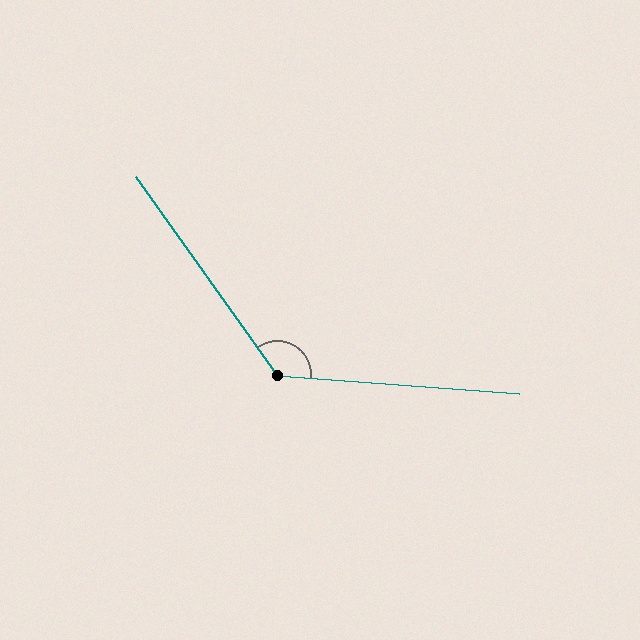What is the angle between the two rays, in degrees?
Approximately 130 degrees.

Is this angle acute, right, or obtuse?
It is obtuse.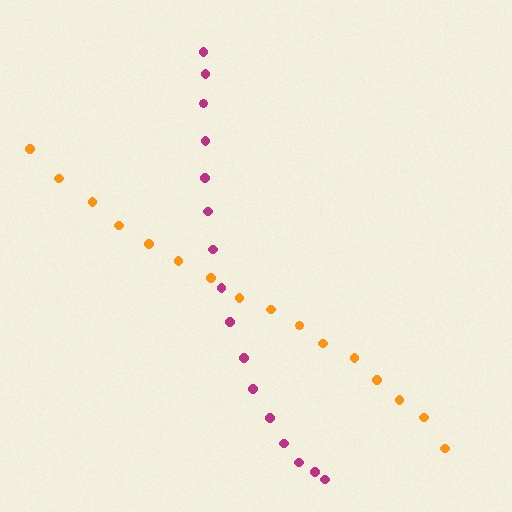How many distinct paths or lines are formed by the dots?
There are 2 distinct paths.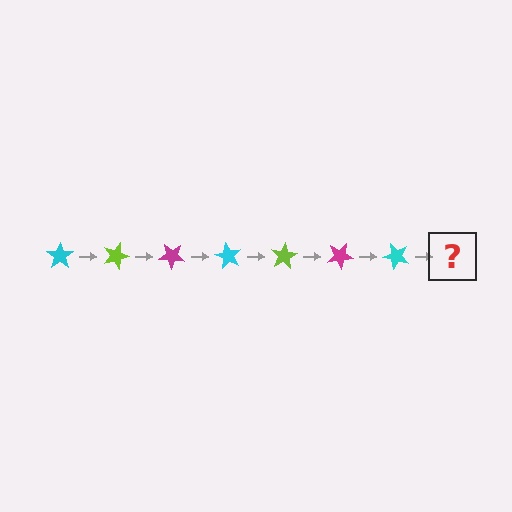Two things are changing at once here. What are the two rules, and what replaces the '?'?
The two rules are that it rotates 20 degrees each step and the color cycles through cyan, lime, and magenta. The '?' should be a lime star, rotated 140 degrees from the start.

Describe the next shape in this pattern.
It should be a lime star, rotated 140 degrees from the start.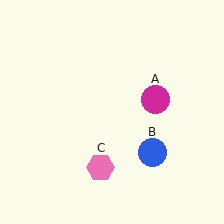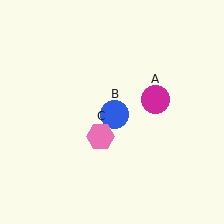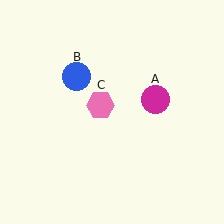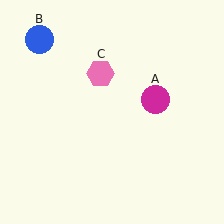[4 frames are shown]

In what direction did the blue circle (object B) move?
The blue circle (object B) moved up and to the left.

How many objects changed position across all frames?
2 objects changed position: blue circle (object B), pink hexagon (object C).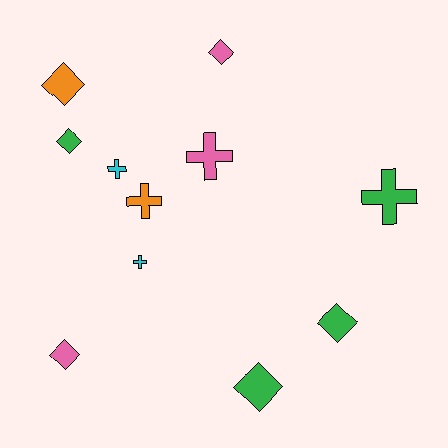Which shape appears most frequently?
Diamond, with 6 objects.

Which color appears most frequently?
Green, with 4 objects.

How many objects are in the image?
There are 11 objects.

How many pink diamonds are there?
There are 2 pink diamonds.